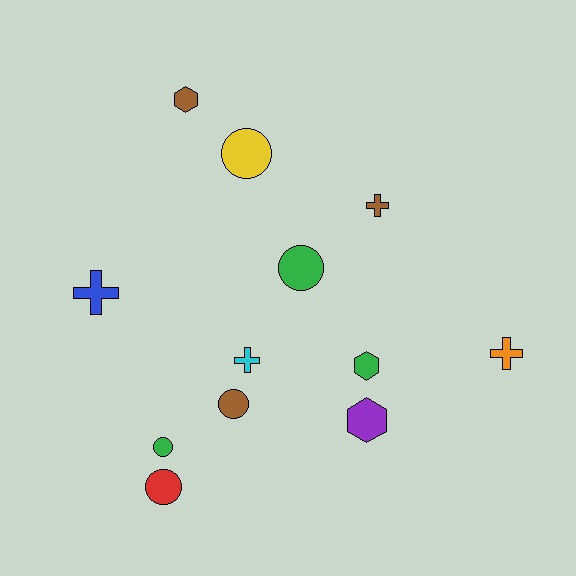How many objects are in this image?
There are 12 objects.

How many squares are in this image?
There are no squares.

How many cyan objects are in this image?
There is 1 cyan object.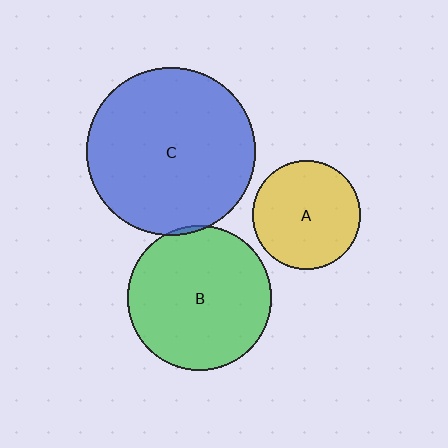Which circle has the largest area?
Circle C (blue).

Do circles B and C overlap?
Yes.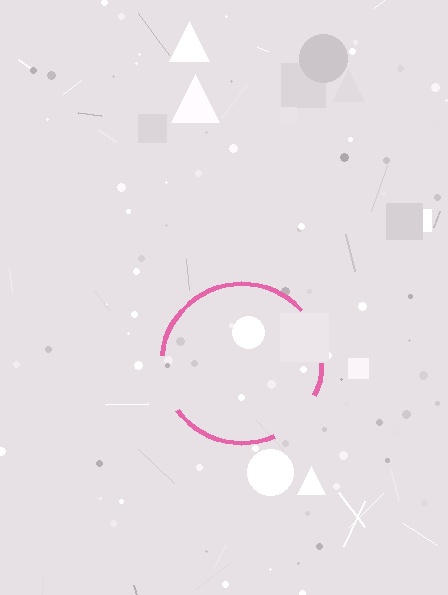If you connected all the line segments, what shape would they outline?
They would outline a circle.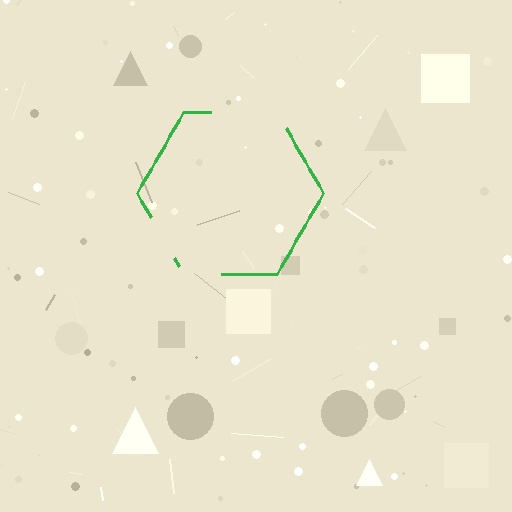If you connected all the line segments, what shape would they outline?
They would outline a hexagon.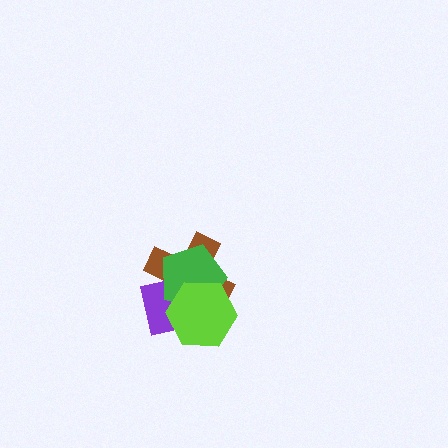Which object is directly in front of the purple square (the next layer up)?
The green pentagon is directly in front of the purple square.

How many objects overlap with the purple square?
3 objects overlap with the purple square.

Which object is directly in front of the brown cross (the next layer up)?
The purple square is directly in front of the brown cross.